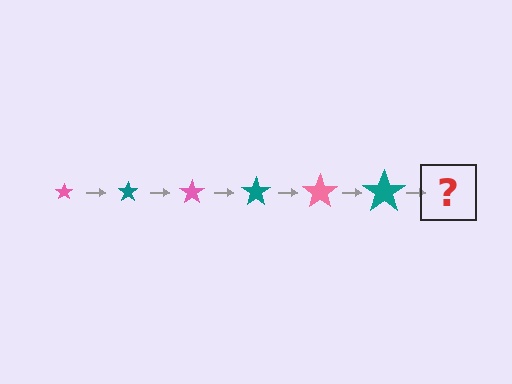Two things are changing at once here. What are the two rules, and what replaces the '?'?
The two rules are that the star grows larger each step and the color cycles through pink and teal. The '?' should be a pink star, larger than the previous one.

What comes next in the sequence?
The next element should be a pink star, larger than the previous one.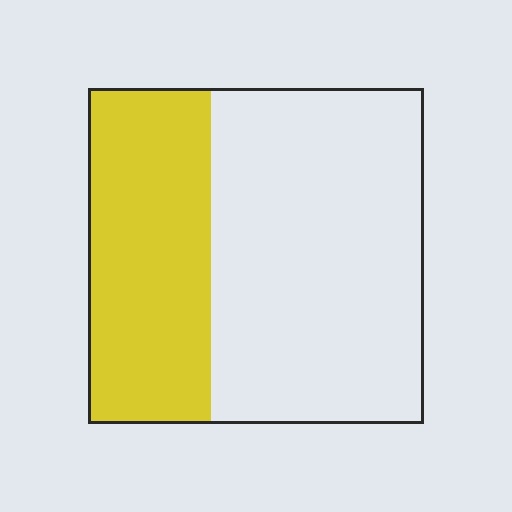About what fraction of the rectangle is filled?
About three eighths (3/8).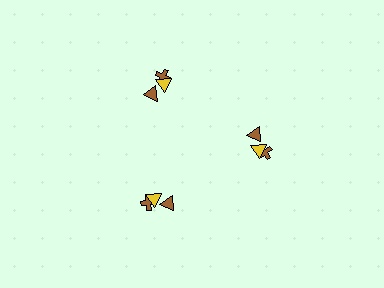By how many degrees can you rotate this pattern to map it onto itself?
The pattern maps onto itself every 120 degrees of rotation.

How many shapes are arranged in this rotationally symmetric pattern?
There are 9 shapes, arranged in 3 groups of 3.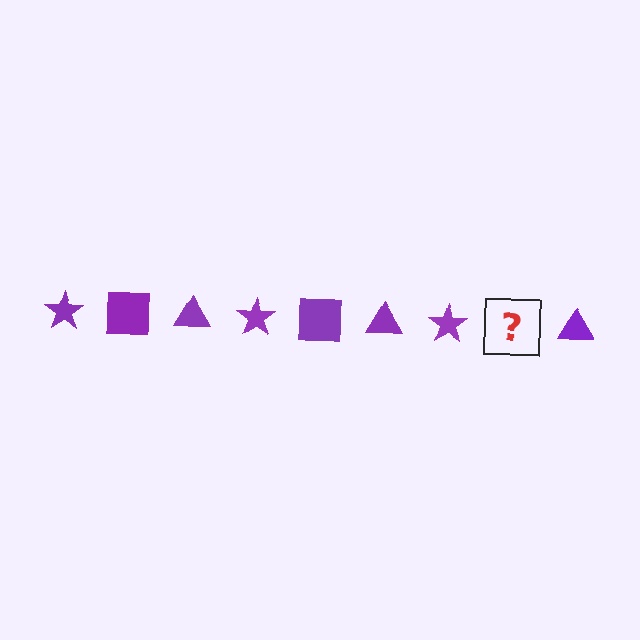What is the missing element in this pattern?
The missing element is a purple square.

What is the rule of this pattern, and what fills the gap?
The rule is that the pattern cycles through star, square, triangle shapes in purple. The gap should be filled with a purple square.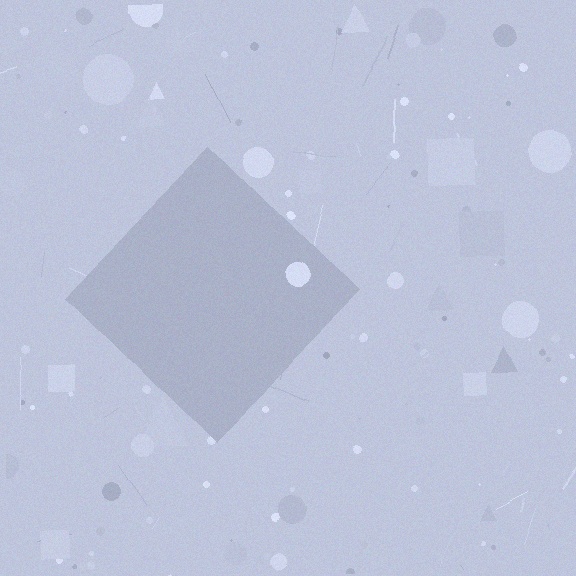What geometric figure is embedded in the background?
A diamond is embedded in the background.